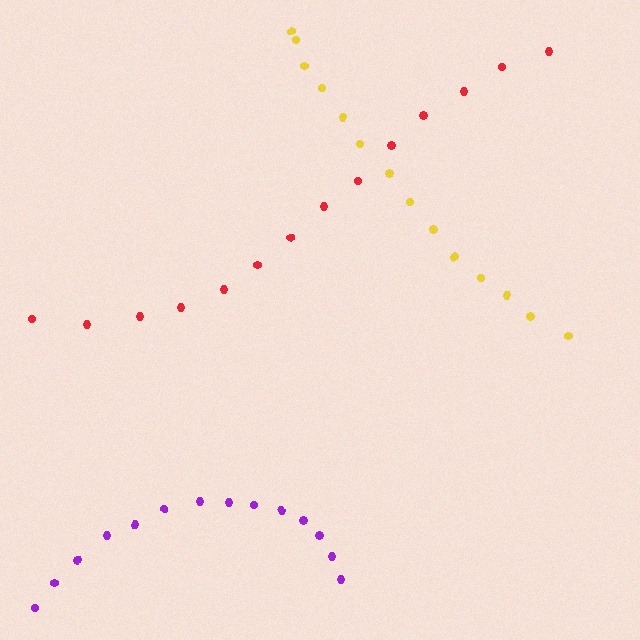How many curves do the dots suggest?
There are 3 distinct paths.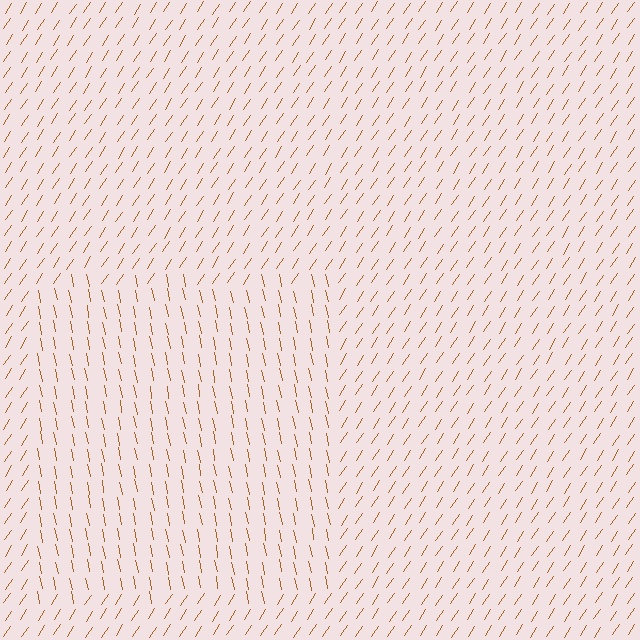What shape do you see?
I see a rectangle.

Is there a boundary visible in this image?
Yes, there is a texture boundary formed by a change in line orientation.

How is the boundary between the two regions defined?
The boundary is defined purely by a change in line orientation (approximately 45 degrees difference). All lines are the same color and thickness.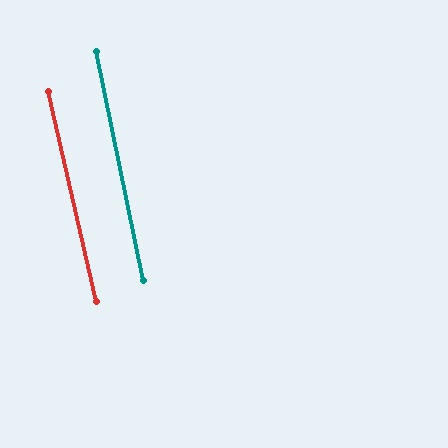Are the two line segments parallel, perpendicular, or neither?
Parallel — their directions differ by only 1.3°.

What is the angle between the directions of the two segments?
Approximately 1 degree.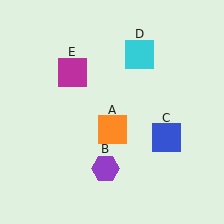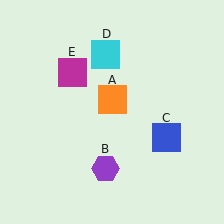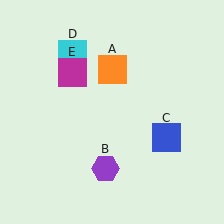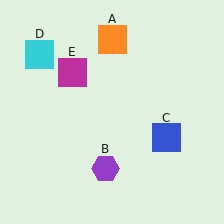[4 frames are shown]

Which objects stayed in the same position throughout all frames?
Purple hexagon (object B) and blue square (object C) and magenta square (object E) remained stationary.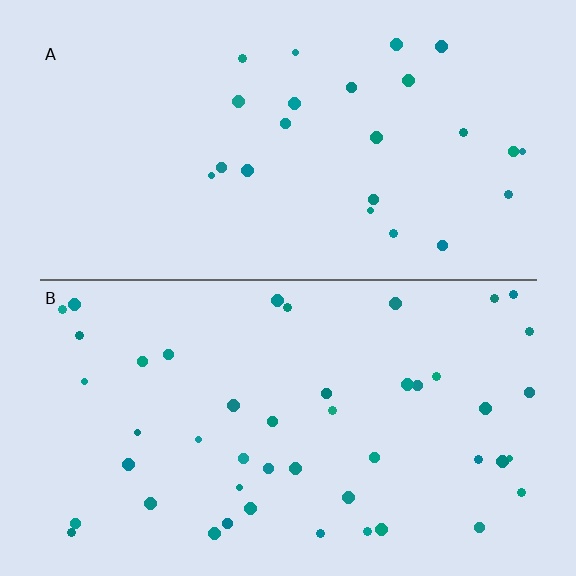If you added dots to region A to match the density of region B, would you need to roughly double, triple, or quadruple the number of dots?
Approximately double.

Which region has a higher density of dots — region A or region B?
B (the bottom).